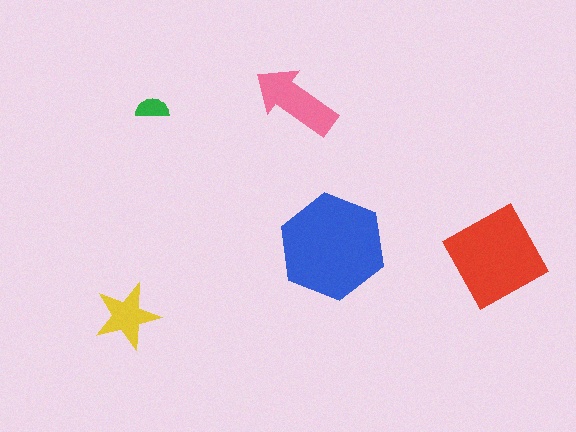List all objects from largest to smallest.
The blue hexagon, the red diamond, the pink arrow, the yellow star, the green semicircle.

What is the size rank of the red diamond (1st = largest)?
2nd.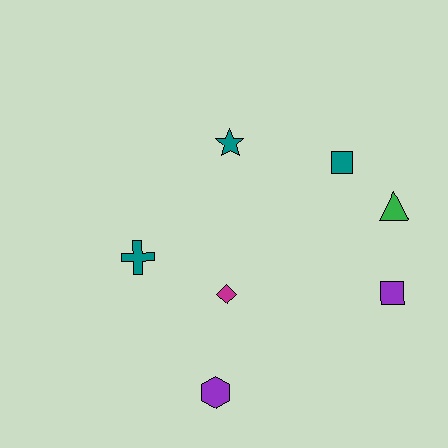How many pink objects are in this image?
There are no pink objects.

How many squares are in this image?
There are 2 squares.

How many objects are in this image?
There are 7 objects.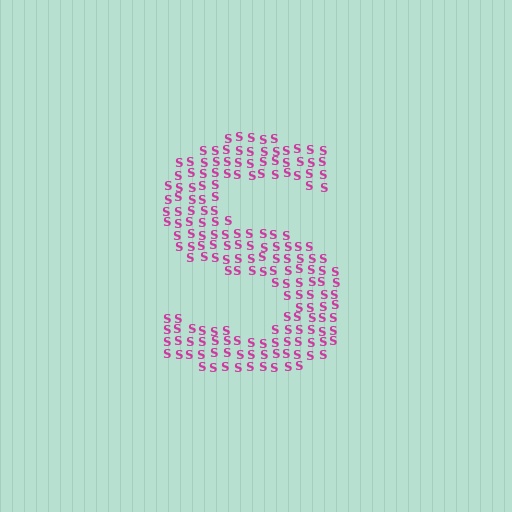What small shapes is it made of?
It is made of small letter S's.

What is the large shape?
The large shape is the letter S.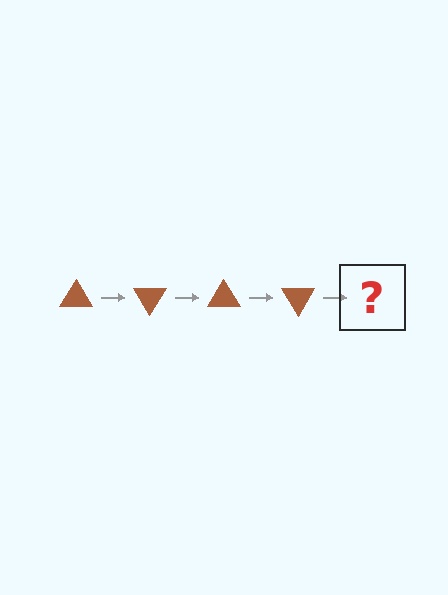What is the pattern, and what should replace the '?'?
The pattern is that the triangle rotates 60 degrees each step. The '?' should be a brown triangle rotated 240 degrees.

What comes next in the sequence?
The next element should be a brown triangle rotated 240 degrees.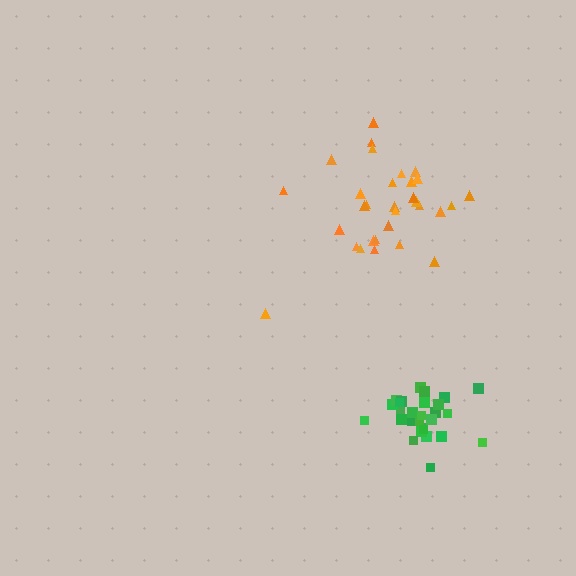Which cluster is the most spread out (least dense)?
Orange.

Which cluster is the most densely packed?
Green.